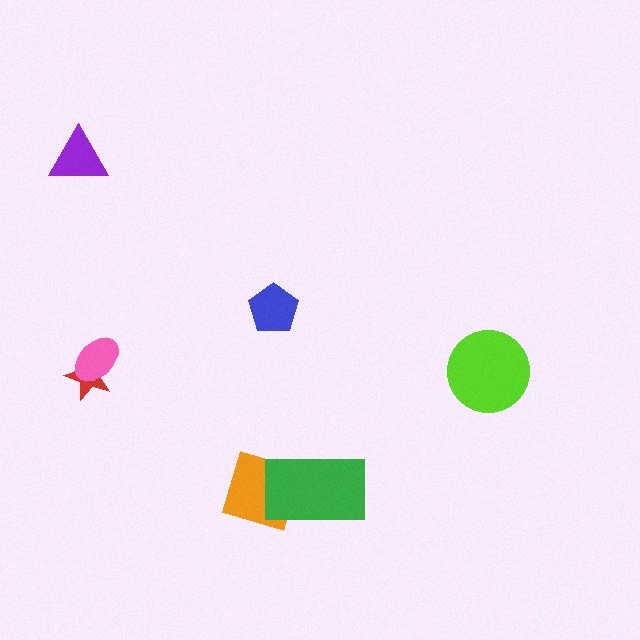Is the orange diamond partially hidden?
Yes, it is partially covered by another shape.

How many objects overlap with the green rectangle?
1 object overlaps with the green rectangle.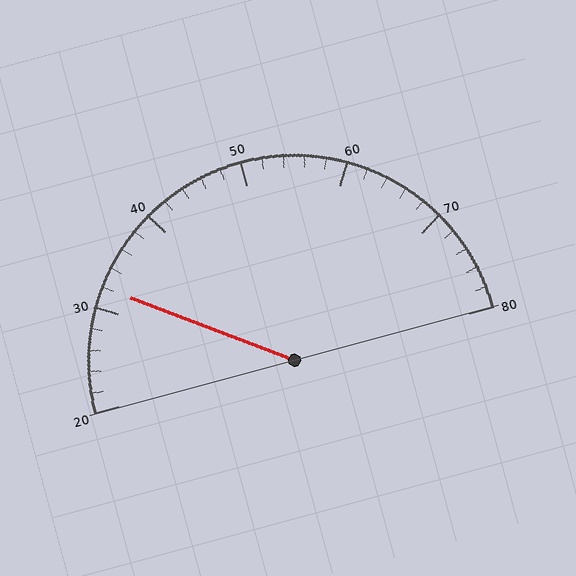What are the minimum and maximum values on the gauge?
The gauge ranges from 20 to 80.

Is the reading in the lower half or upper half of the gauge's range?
The reading is in the lower half of the range (20 to 80).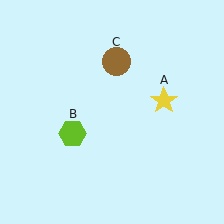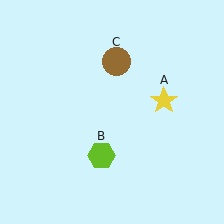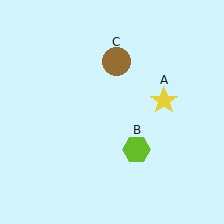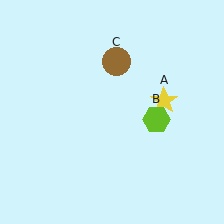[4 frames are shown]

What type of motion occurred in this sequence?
The lime hexagon (object B) rotated counterclockwise around the center of the scene.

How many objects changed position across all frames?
1 object changed position: lime hexagon (object B).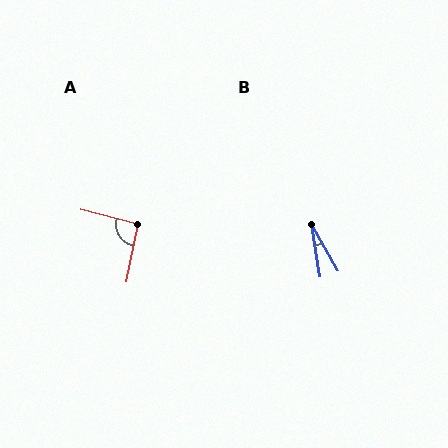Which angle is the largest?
A, at approximately 93 degrees.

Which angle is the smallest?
B, at approximately 20 degrees.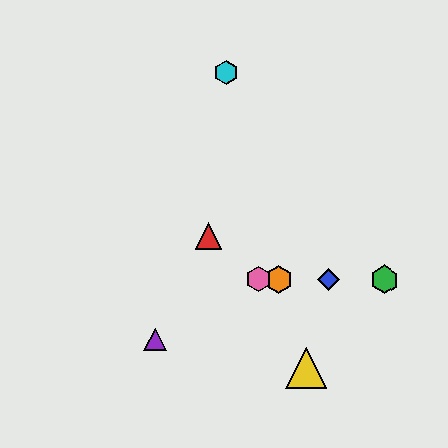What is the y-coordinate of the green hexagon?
The green hexagon is at y≈280.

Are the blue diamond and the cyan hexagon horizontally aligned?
No, the blue diamond is at y≈279 and the cyan hexagon is at y≈73.